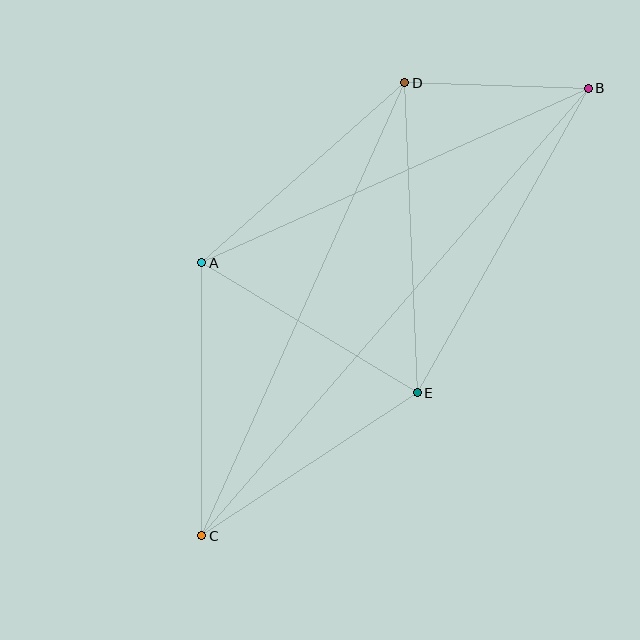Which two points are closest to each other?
Points B and D are closest to each other.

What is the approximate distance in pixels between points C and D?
The distance between C and D is approximately 496 pixels.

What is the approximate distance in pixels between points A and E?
The distance between A and E is approximately 252 pixels.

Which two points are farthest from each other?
Points B and C are farthest from each other.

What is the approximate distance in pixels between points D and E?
The distance between D and E is approximately 310 pixels.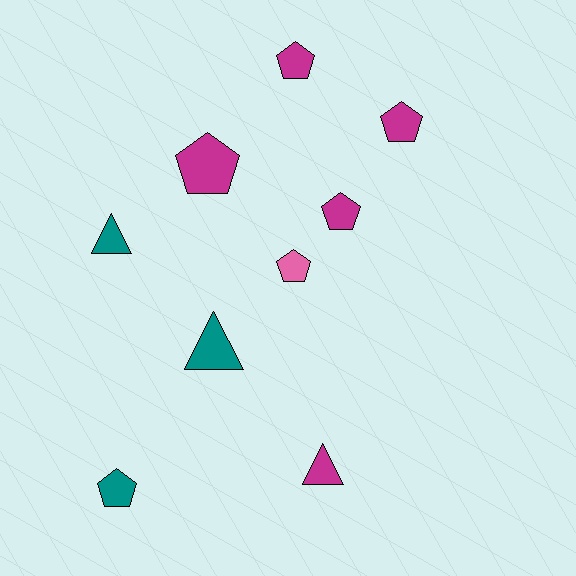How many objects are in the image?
There are 9 objects.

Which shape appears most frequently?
Pentagon, with 6 objects.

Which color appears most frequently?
Magenta, with 5 objects.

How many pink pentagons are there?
There is 1 pink pentagon.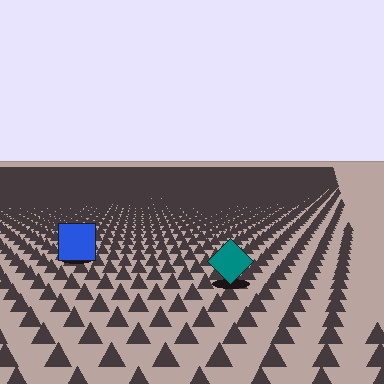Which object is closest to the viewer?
The teal diamond is closest. The texture marks near it are larger and more spread out.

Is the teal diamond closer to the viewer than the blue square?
Yes. The teal diamond is closer — you can tell from the texture gradient: the ground texture is coarser near it.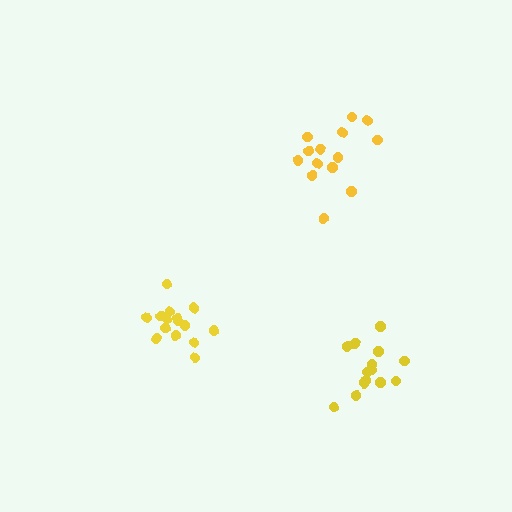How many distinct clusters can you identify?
There are 3 distinct clusters.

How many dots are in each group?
Group 1: 14 dots, Group 2: 14 dots, Group 3: 15 dots (43 total).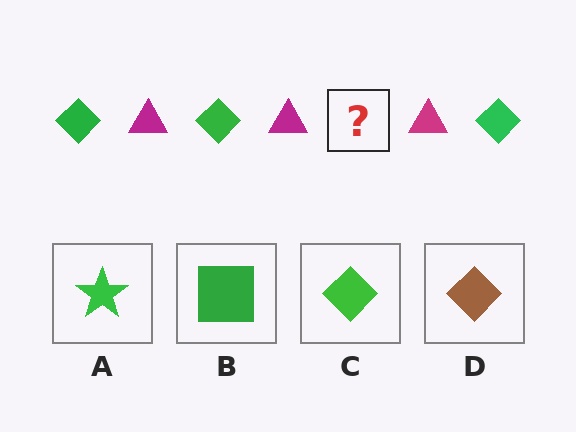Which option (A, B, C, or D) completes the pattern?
C.